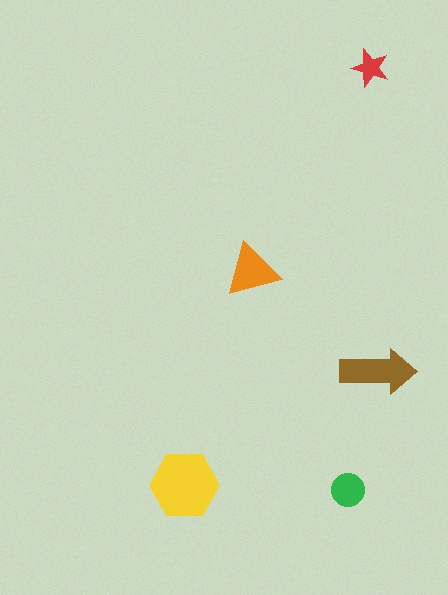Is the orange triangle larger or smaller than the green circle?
Larger.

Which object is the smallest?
The red star.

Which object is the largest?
The yellow hexagon.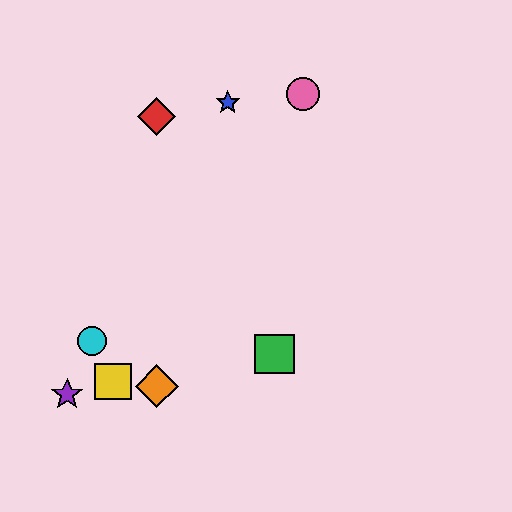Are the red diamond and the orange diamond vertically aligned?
Yes, both are at x≈157.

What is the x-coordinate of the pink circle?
The pink circle is at x≈303.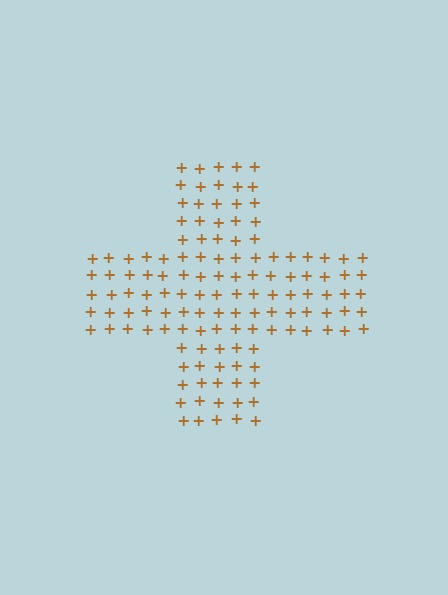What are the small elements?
The small elements are plus signs.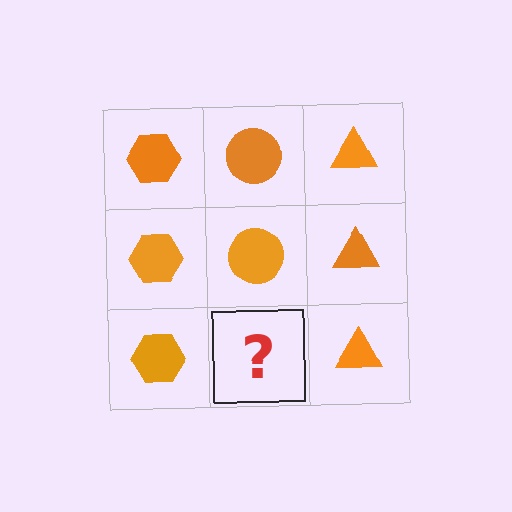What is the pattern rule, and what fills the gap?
The rule is that each column has a consistent shape. The gap should be filled with an orange circle.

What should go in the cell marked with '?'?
The missing cell should contain an orange circle.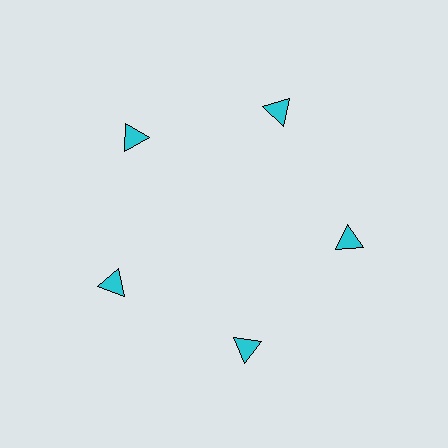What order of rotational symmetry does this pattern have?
This pattern has 5-fold rotational symmetry.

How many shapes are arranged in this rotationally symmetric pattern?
There are 5 shapes, arranged in 5 groups of 1.